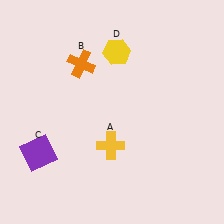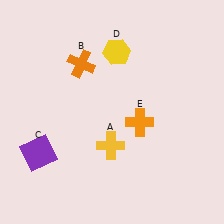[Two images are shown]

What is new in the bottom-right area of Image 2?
An orange cross (E) was added in the bottom-right area of Image 2.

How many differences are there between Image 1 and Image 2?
There is 1 difference between the two images.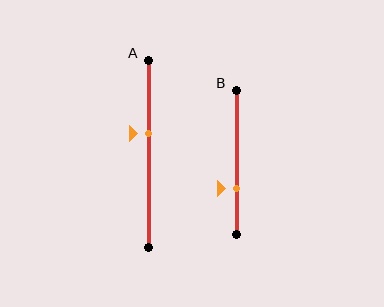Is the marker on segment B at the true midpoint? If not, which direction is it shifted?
No, the marker on segment B is shifted downward by about 18% of the segment length.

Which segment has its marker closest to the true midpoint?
Segment A has its marker closest to the true midpoint.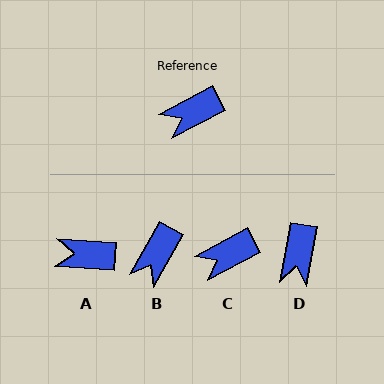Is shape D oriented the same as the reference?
No, it is off by about 52 degrees.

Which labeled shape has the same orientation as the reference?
C.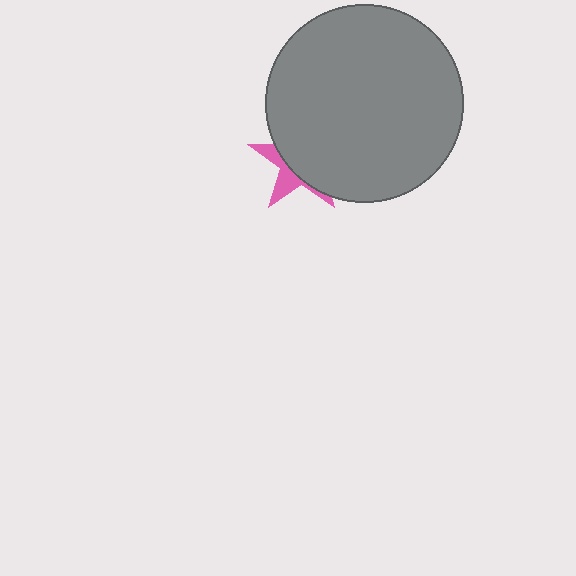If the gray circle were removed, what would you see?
You would see the complete pink star.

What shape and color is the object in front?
The object in front is a gray circle.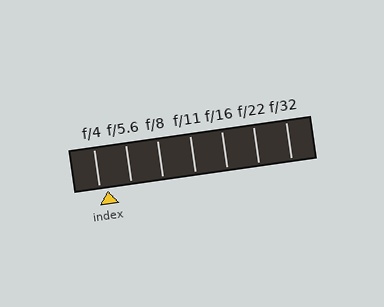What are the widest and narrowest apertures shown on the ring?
The widest aperture shown is f/4 and the narrowest is f/32.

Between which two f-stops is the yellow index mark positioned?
The index mark is between f/4 and f/5.6.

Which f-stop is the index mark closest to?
The index mark is closest to f/4.